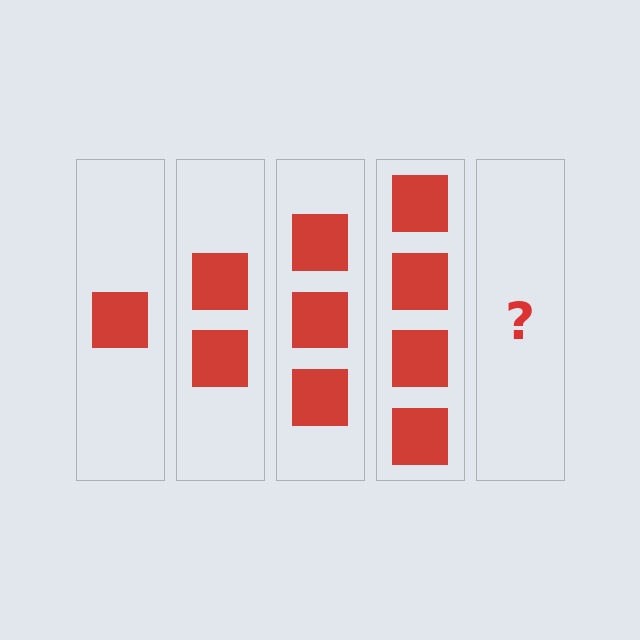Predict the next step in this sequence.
The next step is 5 squares.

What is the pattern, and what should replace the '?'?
The pattern is that each step adds one more square. The '?' should be 5 squares.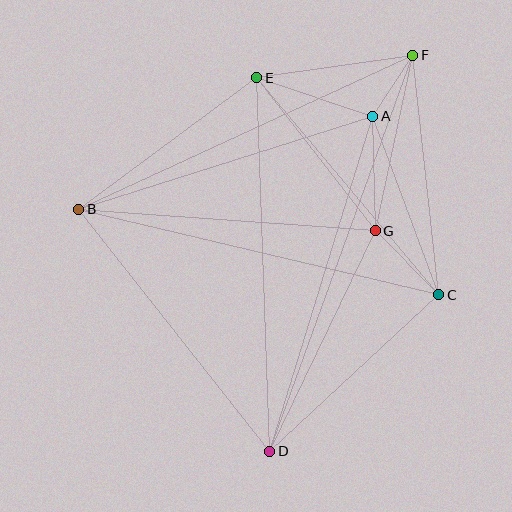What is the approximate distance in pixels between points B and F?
The distance between B and F is approximately 368 pixels.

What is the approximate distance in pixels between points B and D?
The distance between B and D is approximately 308 pixels.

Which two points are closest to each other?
Points A and F are closest to each other.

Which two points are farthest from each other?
Points D and F are farthest from each other.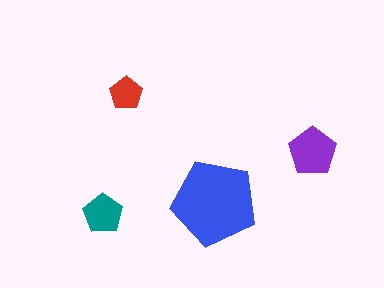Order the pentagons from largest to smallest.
the blue one, the purple one, the teal one, the red one.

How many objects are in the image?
There are 4 objects in the image.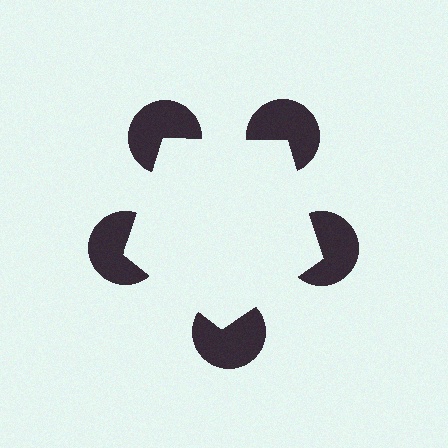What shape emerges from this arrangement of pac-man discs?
An illusory pentagon — its edges are inferred from the aligned wedge cuts in the pac-man discs, not physically drawn.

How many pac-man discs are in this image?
There are 5 — one at each vertex of the illusory pentagon.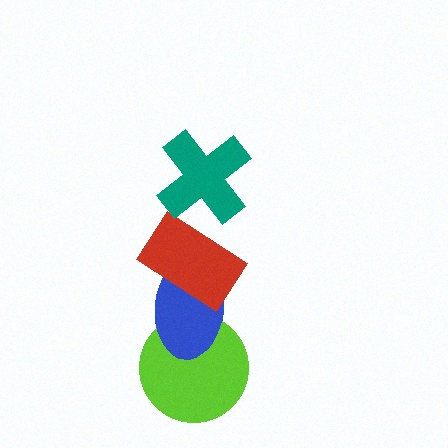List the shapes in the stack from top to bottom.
From top to bottom: the teal cross, the red rectangle, the blue ellipse, the lime circle.